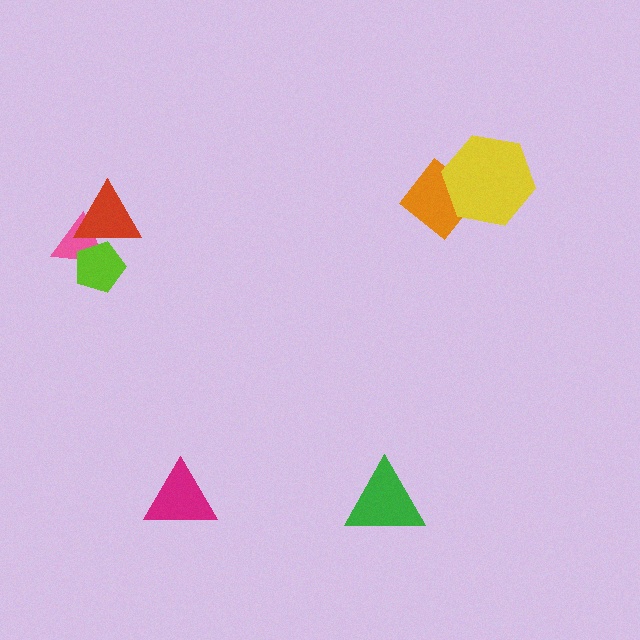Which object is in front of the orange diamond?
The yellow hexagon is in front of the orange diamond.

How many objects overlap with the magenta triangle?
0 objects overlap with the magenta triangle.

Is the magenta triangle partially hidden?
No, no other shape covers it.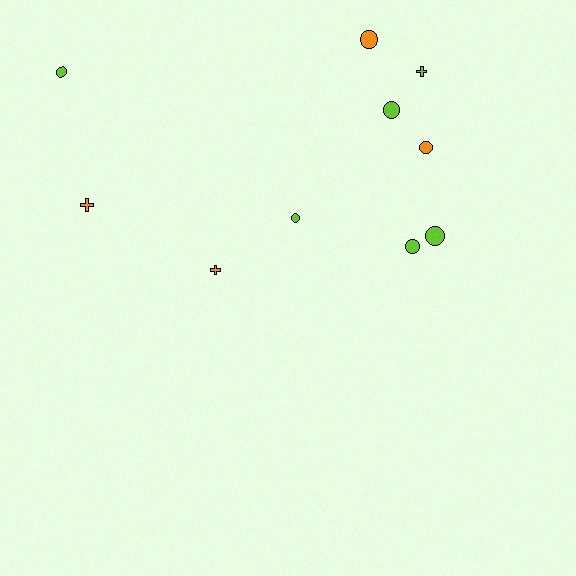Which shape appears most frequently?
Circle, with 7 objects.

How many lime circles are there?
There are 5 lime circles.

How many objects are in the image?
There are 10 objects.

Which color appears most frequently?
Lime, with 6 objects.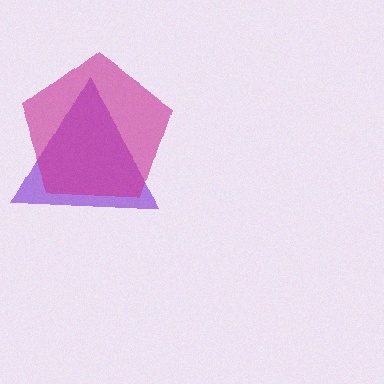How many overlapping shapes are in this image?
There are 2 overlapping shapes in the image.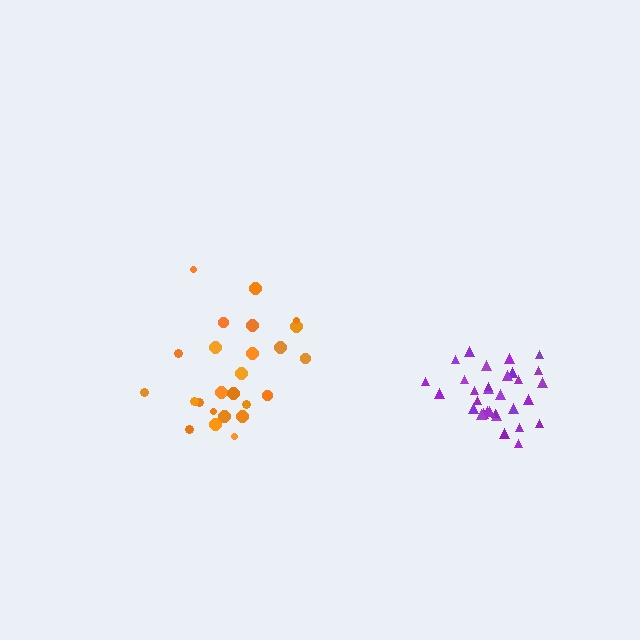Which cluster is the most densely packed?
Purple.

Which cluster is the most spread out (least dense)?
Orange.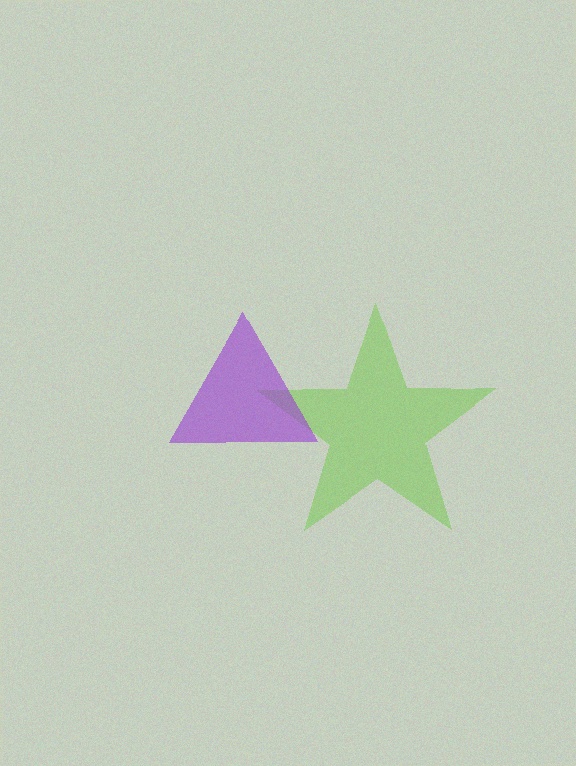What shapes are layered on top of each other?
The layered shapes are: a lime star, a purple triangle.